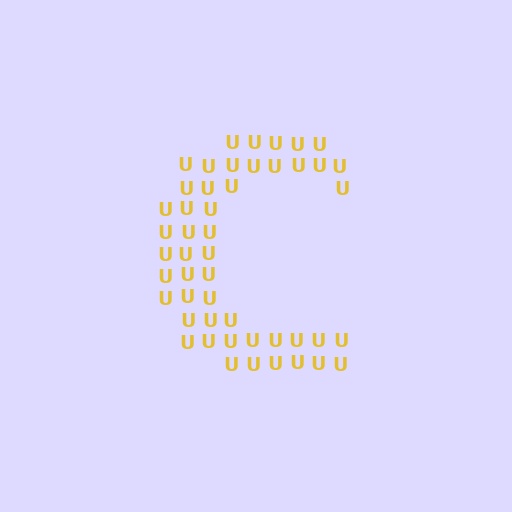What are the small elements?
The small elements are letter U's.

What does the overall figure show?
The overall figure shows the letter C.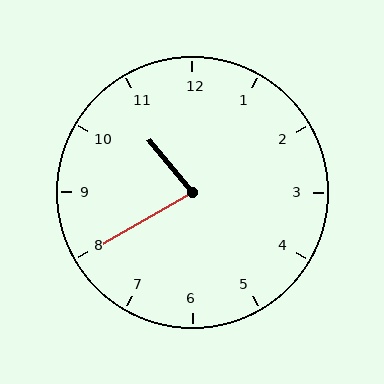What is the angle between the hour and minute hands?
Approximately 80 degrees.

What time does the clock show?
10:40.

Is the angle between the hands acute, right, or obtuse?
It is acute.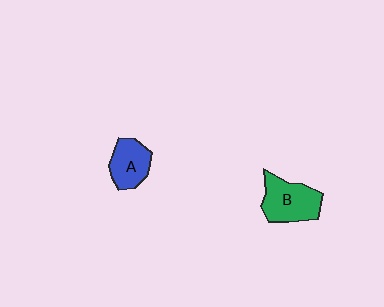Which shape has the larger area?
Shape B (green).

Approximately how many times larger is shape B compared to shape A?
Approximately 1.3 times.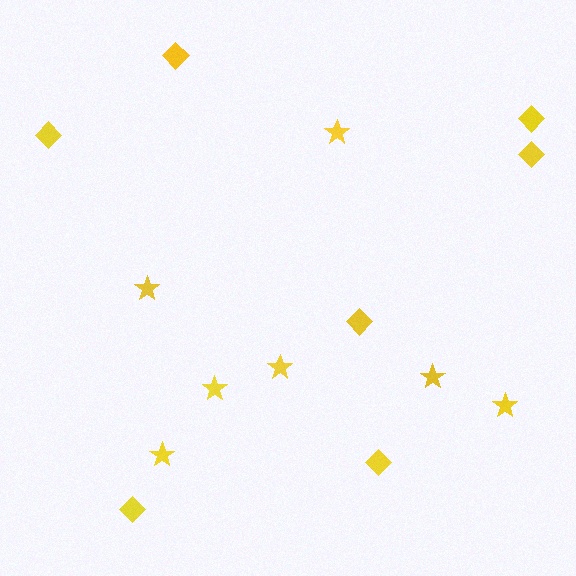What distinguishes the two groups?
There are 2 groups: one group of stars (7) and one group of diamonds (7).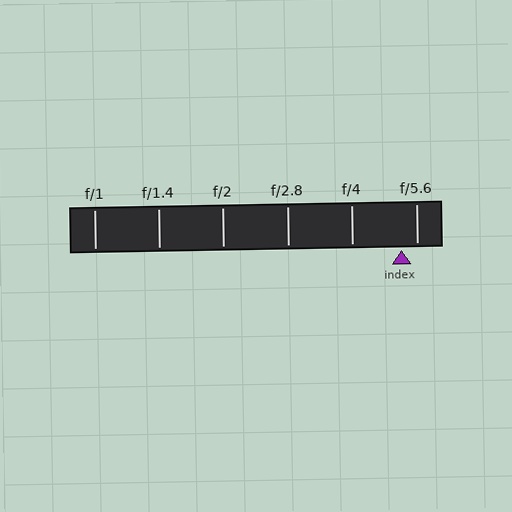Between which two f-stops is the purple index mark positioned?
The index mark is between f/4 and f/5.6.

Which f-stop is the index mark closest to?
The index mark is closest to f/5.6.